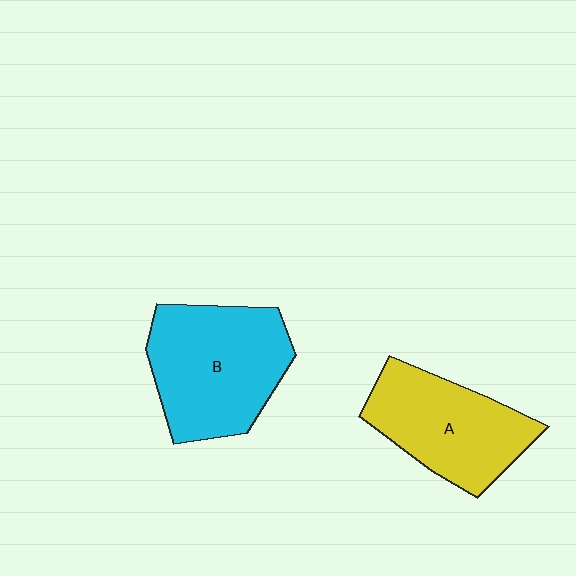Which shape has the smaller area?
Shape A (yellow).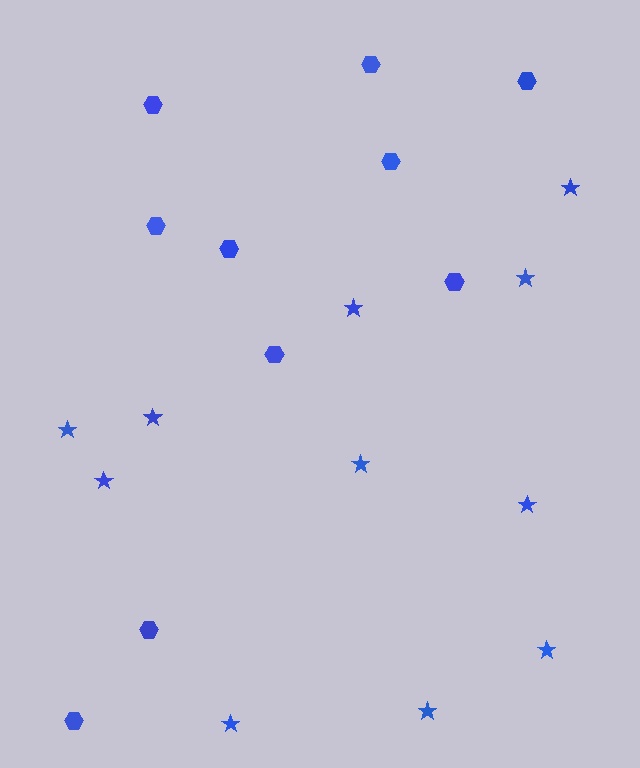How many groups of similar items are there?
There are 2 groups: one group of stars (11) and one group of hexagons (10).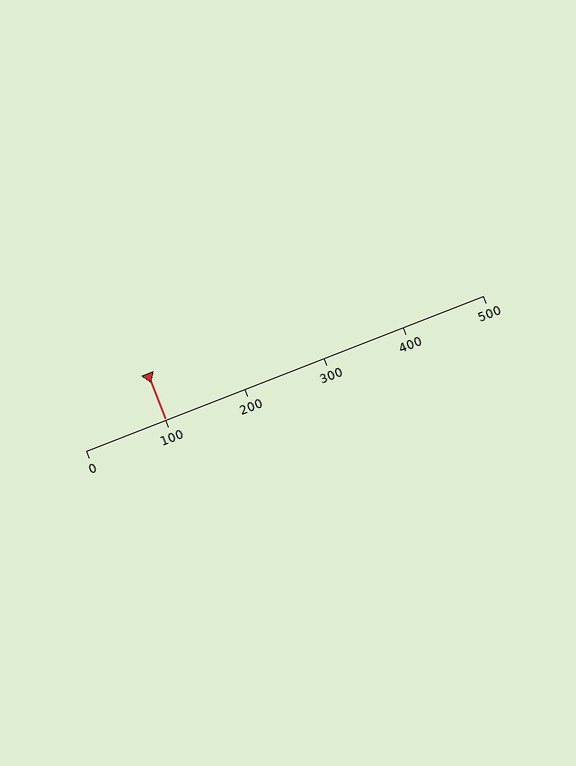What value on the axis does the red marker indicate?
The marker indicates approximately 100.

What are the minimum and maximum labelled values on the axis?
The axis runs from 0 to 500.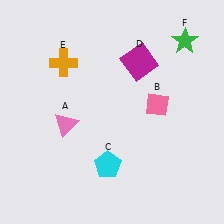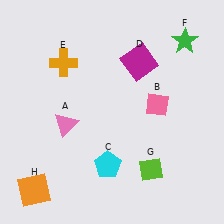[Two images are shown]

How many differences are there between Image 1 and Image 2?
There are 2 differences between the two images.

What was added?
A lime diamond (G), an orange square (H) were added in Image 2.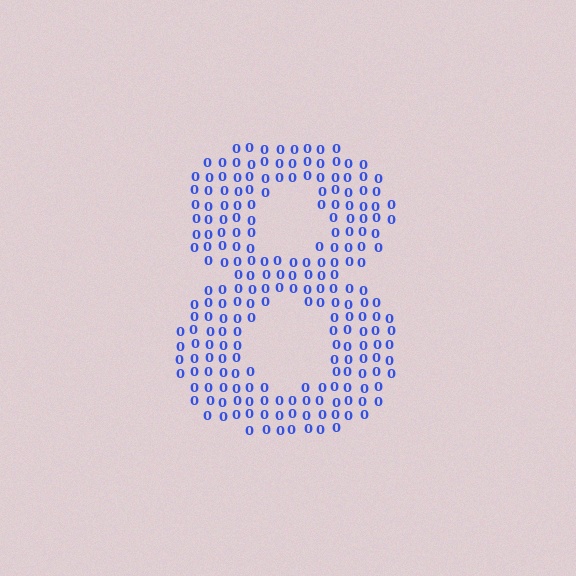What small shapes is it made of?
It is made of small digit 0's.